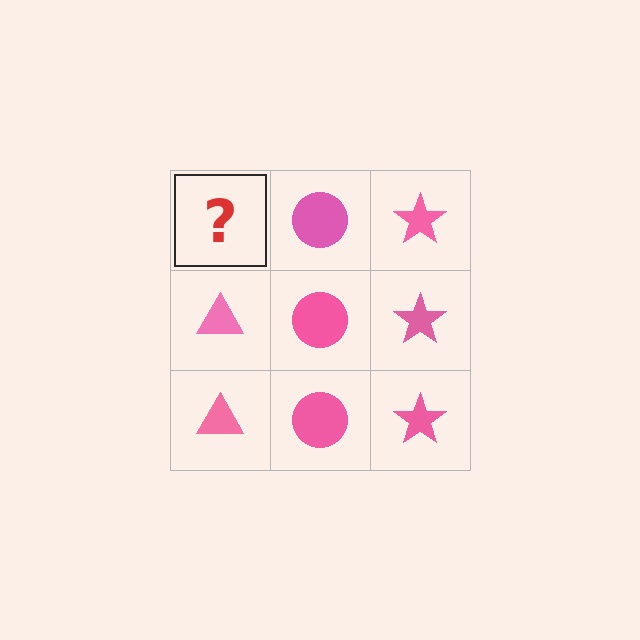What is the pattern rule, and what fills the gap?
The rule is that each column has a consistent shape. The gap should be filled with a pink triangle.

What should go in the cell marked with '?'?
The missing cell should contain a pink triangle.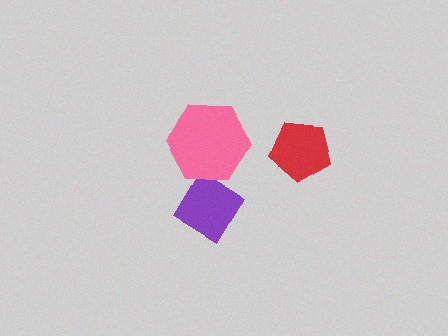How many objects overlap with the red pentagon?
0 objects overlap with the red pentagon.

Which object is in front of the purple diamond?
The pink hexagon is in front of the purple diamond.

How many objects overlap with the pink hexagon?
1 object overlaps with the pink hexagon.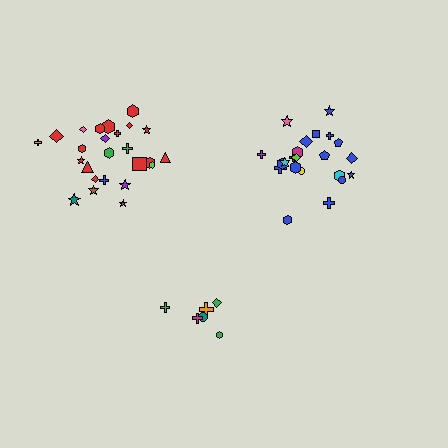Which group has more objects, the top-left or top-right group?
The top-left group.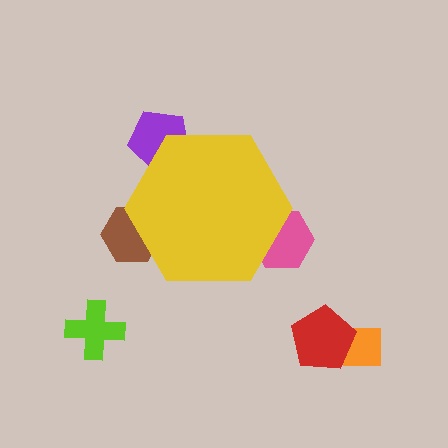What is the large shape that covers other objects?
A yellow hexagon.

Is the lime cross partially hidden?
No, the lime cross is fully visible.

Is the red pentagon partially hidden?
No, the red pentagon is fully visible.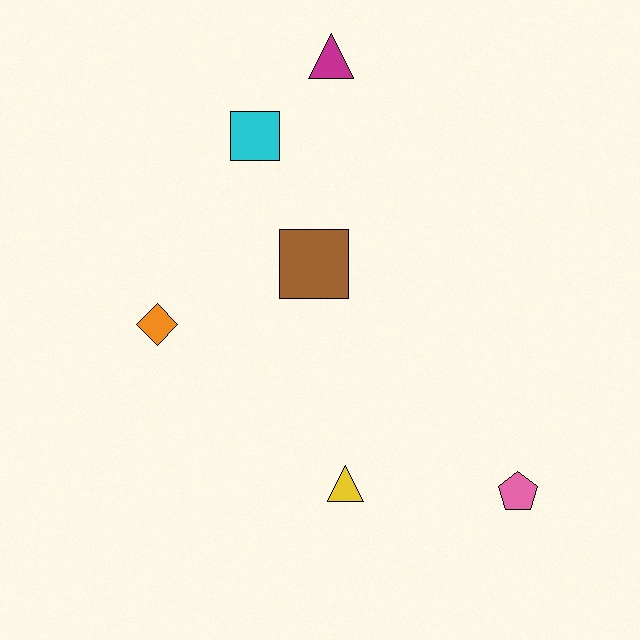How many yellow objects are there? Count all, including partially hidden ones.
There is 1 yellow object.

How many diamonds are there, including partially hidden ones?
There is 1 diamond.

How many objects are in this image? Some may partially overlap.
There are 6 objects.